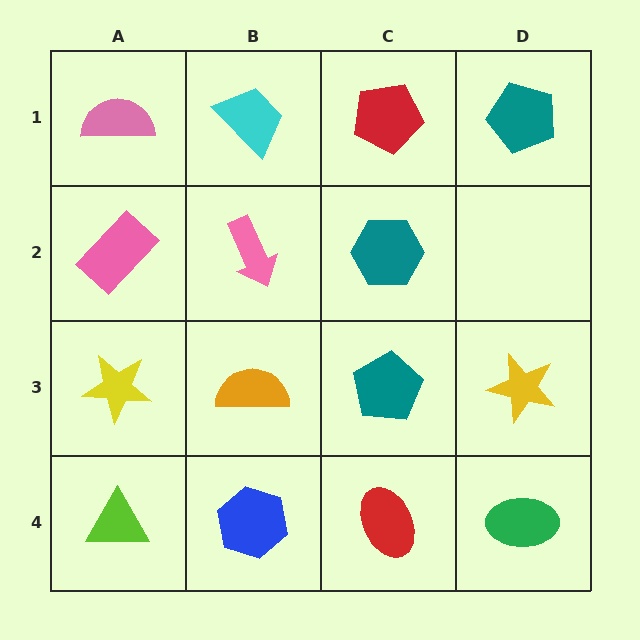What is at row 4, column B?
A blue hexagon.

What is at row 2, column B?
A pink arrow.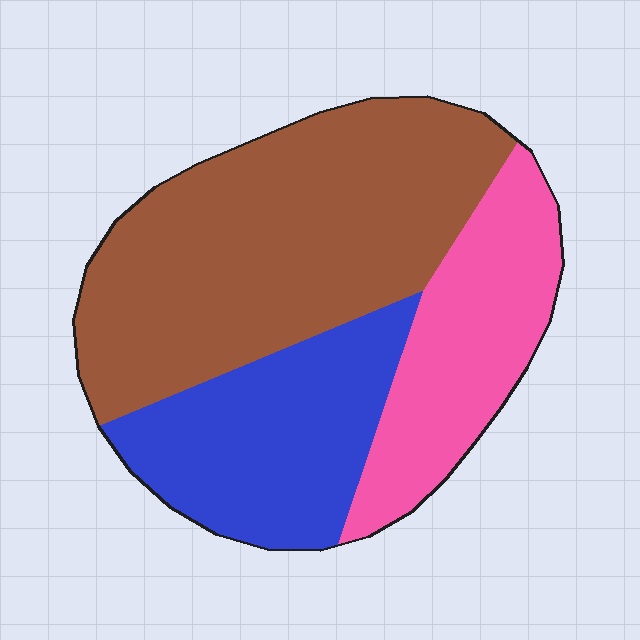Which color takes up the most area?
Brown, at roughly 50%.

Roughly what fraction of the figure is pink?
Pink covers about 25% of the figure.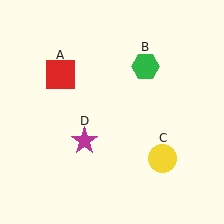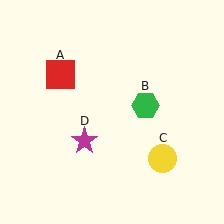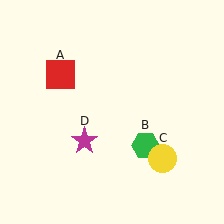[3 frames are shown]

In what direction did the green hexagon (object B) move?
The green hexagon (object B) moved down.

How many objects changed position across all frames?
1 object changed position: green hexagon (object B).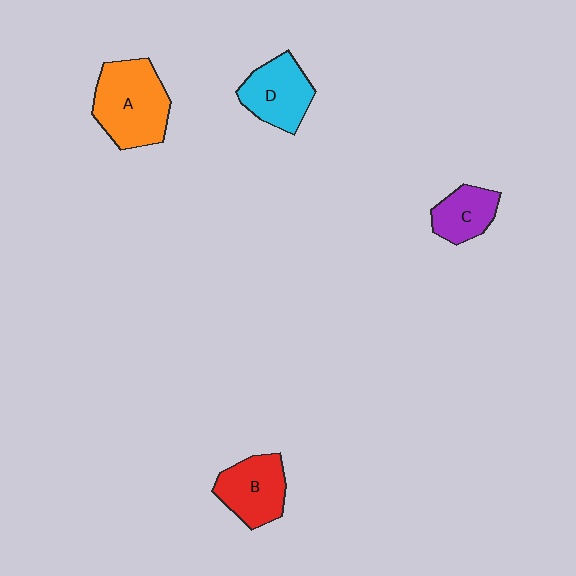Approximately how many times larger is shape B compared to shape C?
Approximately 1.3 times.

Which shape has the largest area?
Shape A (orange).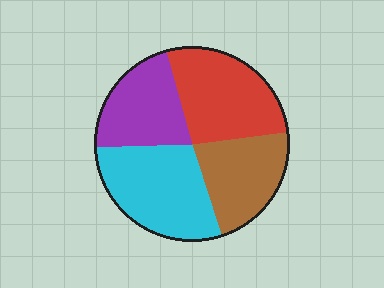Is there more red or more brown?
Red.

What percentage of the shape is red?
Red takes up about one quarter (1/4) of the shape.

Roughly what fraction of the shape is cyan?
Cyan covers around 30% of the shape.